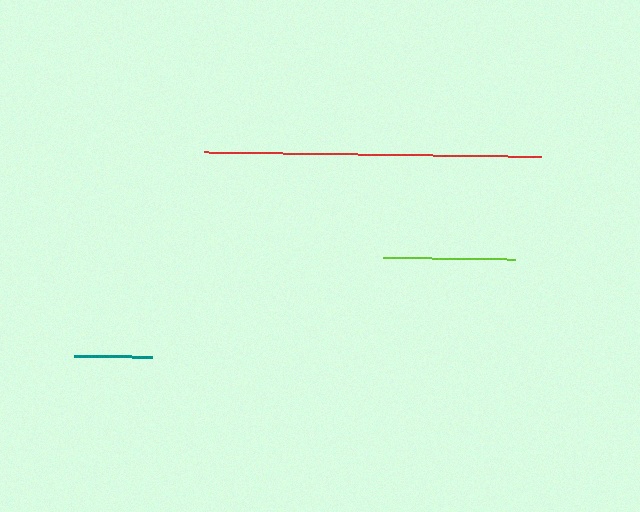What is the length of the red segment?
The red segment is approximately 337 pixels long.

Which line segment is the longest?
The red line is the longest at approximately 337 pixels.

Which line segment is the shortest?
The teal line is the shortest at approximately 78 pixels.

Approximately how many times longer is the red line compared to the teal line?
The red line is approximately 4.3 times the length of the teal line.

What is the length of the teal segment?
The teal segment is approximately 78 pixels long.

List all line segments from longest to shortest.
From longest to shortest: red, lime, teal.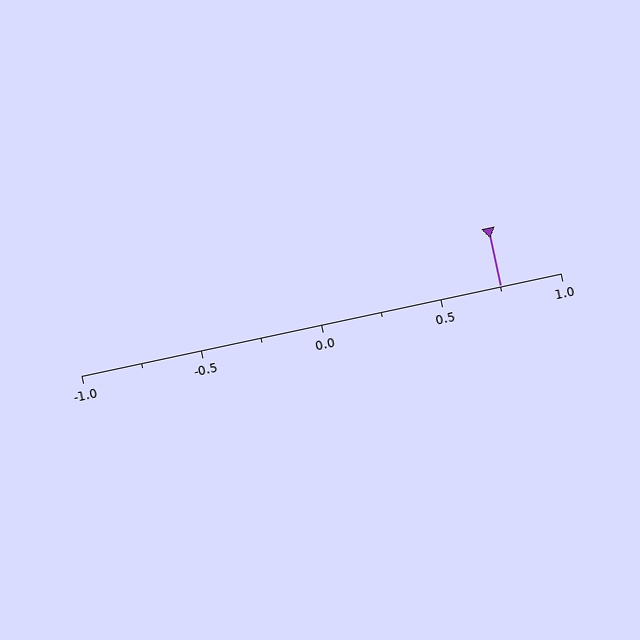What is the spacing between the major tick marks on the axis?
The major ticks are spaced 0.5 apart.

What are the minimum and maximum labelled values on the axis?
The axis runs from -1.0 to 1.0.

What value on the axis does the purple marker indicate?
The marker indicates approximately 0.75.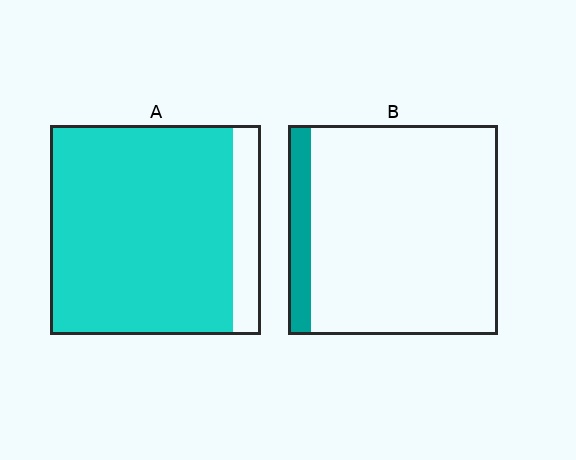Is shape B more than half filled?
No.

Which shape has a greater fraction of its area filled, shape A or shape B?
Shape A.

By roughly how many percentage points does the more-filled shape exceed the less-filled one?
By roughly 75 percentage points (A over B).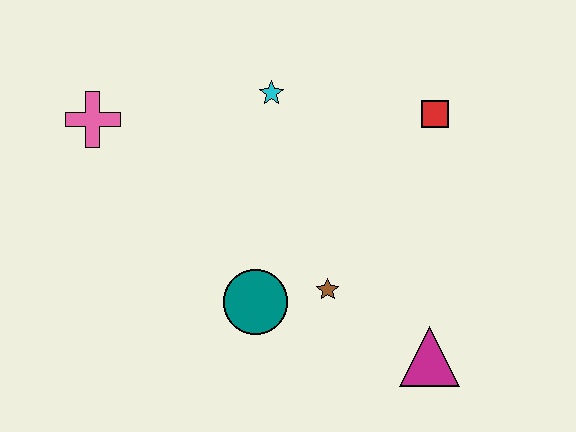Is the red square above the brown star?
Yes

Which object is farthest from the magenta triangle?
The pink cross is farthest from the magenta triangle.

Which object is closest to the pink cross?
The cyan star is closest to the pink cross.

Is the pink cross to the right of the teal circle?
No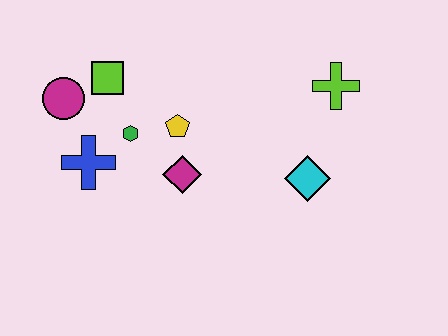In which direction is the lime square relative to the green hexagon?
The lime square is above the green hexagon.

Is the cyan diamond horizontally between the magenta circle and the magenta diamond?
No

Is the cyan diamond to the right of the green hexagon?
Yes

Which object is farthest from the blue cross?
The lime cross is farthest from the blue cross.